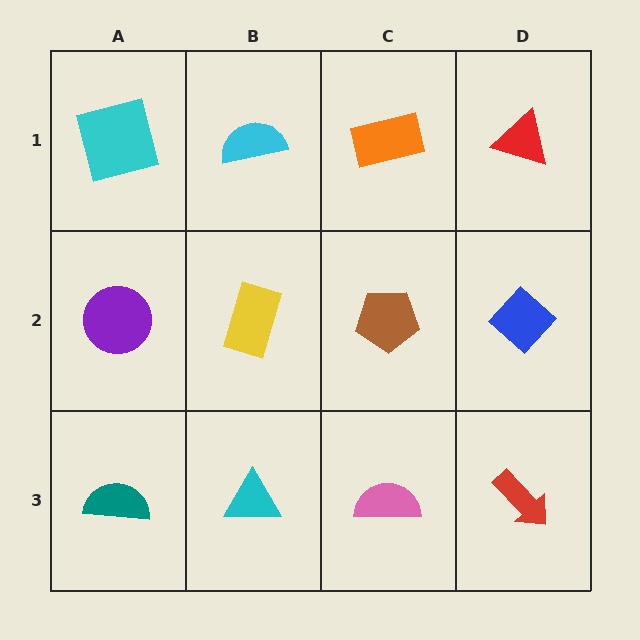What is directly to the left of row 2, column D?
A brown pentagon.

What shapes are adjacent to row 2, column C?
An orange rectangle (row 1, column C), a pink semicircle (row 3, column C), a yellow rectangle (row 2, column B), a blue diamond (row 2, column D).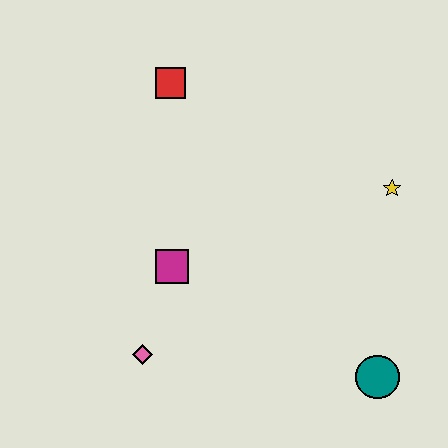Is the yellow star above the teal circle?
Yes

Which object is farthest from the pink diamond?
The yellow star is farthest from the pink diamond.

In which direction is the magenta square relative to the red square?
The magenta square is below the red square.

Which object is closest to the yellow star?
The teal circle is closest to the yellow star.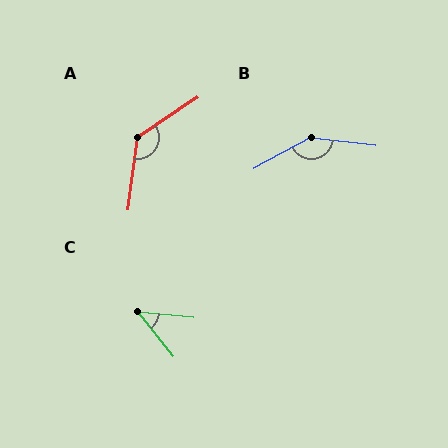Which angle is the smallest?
C, at approximately 46 degrees.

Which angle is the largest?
B, at approximately 144 degrees.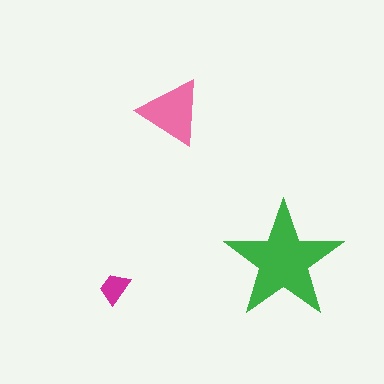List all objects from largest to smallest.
The green star, the pink triangle, the magenta trapezoid.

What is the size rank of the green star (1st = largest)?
1st.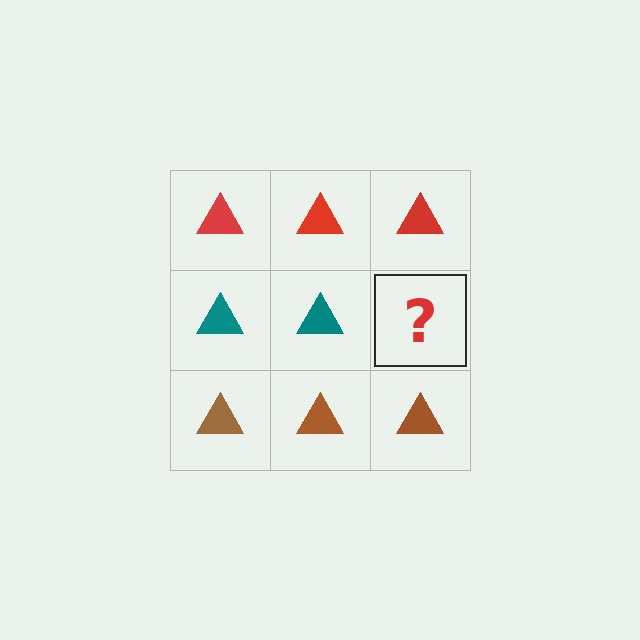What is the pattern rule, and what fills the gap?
The rule is that each row has a consistent color. The gap should be filled with a teal triangle.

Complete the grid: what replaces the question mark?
The question mark should be replaced with a teal triangle.